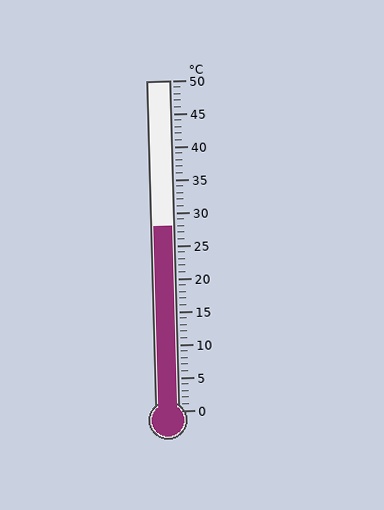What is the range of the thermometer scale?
The thermometer scale ranges from 0°C to 50°C.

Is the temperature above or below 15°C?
The temperature is above 15°C.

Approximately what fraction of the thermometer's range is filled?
The thermometer is filled to approximately 55% of its range.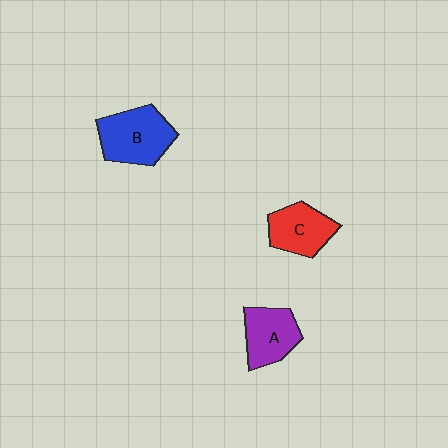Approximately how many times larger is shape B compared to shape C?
Approximately 1.3 times.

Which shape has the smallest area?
Shape C (red).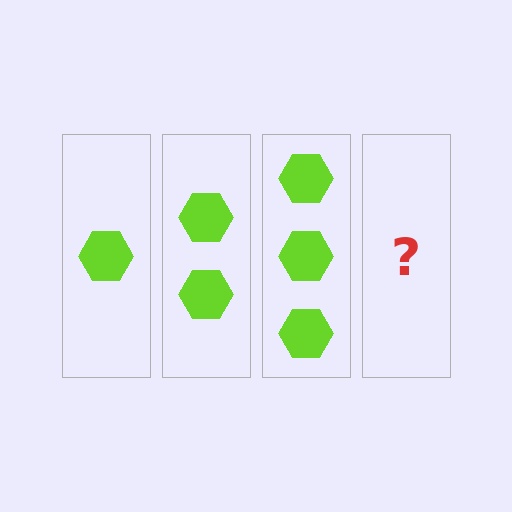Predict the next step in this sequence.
The next step is 4 hexagons.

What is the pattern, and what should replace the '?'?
The pattern is that each step adds one more hexagon. The '?' should be 4 hexagons.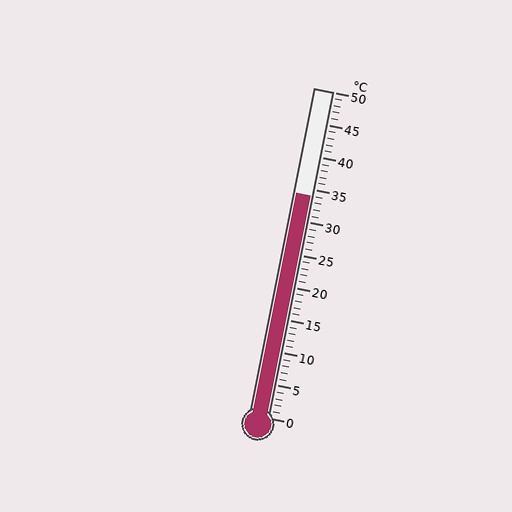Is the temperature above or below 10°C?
The temperature is above 10°C.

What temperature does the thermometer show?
The thermometer shows approximately 34°C.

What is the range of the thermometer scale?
The thermometer scale ranges from 0°C to 50°C.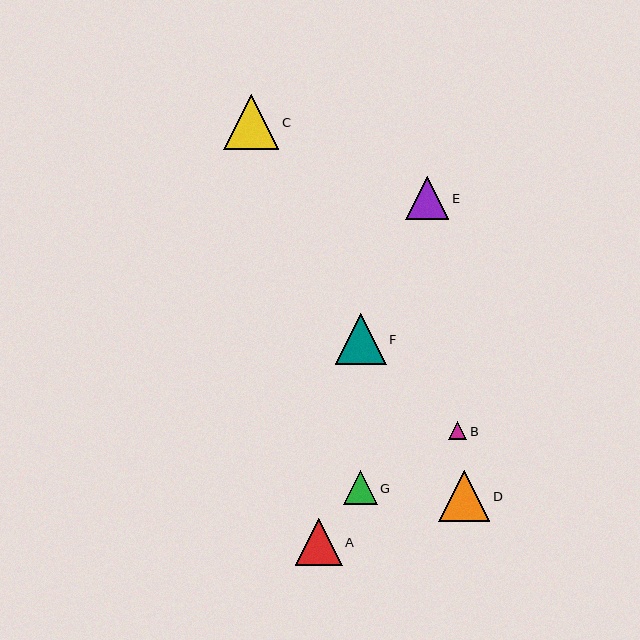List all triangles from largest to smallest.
From largest to smallest: C, D, F, A, E, G, B.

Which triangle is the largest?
Triangle C is the largest with a size of approximately 55 pixels.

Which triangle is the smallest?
Triangle B is the smallest with a size of approximately 18 pixels.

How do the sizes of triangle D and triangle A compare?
Triangle D and triangle A are approximately the same size.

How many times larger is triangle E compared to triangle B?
Triangle E is approximately 2.4 times the size of triangle B.